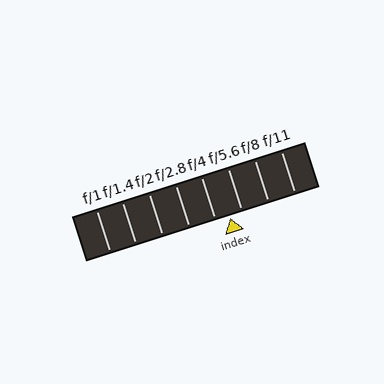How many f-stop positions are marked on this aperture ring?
There are 8 f-stop positions marked.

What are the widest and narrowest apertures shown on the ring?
The widest aperture shown is f/1 and the narrowest is f/11.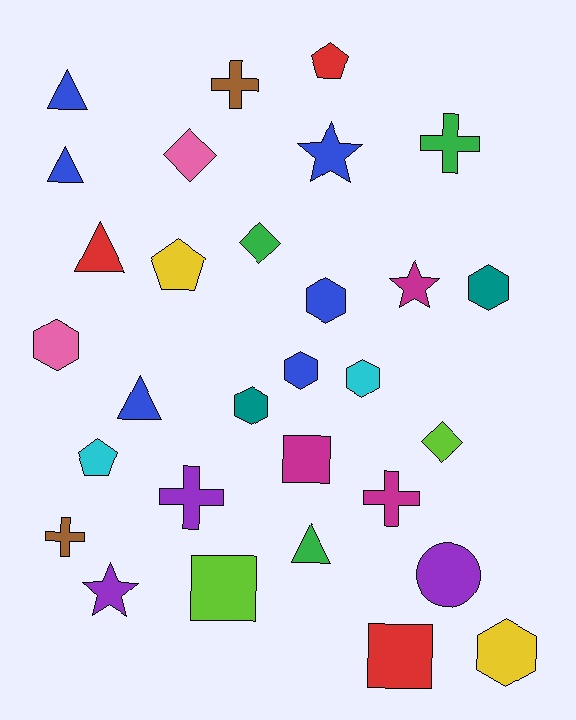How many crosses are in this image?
There are 5 crosses.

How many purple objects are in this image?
There are 3 purple objects.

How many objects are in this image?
There are 30 objects.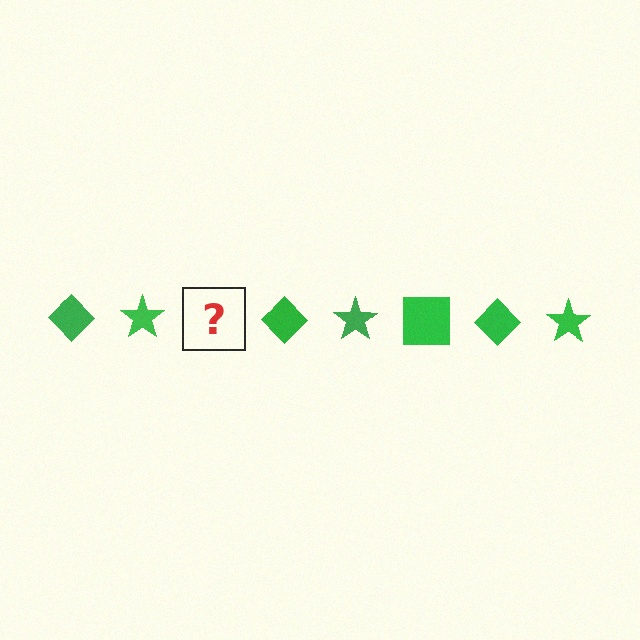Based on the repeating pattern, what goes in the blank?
The blank should be a green square.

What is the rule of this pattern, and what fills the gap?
The rule is that the pattern cycles through diamond, star, square shapes in green. The gap should be filled with a green square.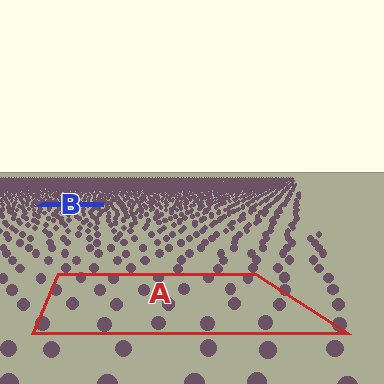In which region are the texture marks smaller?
The texture marks are smaller in region B, because it is farther away.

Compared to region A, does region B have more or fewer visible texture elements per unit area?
Region B has more texture elements per unit area — they are packed more densely because it is farther away.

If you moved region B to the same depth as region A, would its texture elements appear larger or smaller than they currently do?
They would appear larger. At a closer depth, the same texture elements are projected at a bigger on-screen size.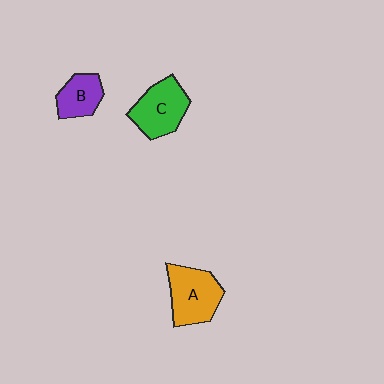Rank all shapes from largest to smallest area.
From largest to smallest: A (orange), C (green), B (purple).